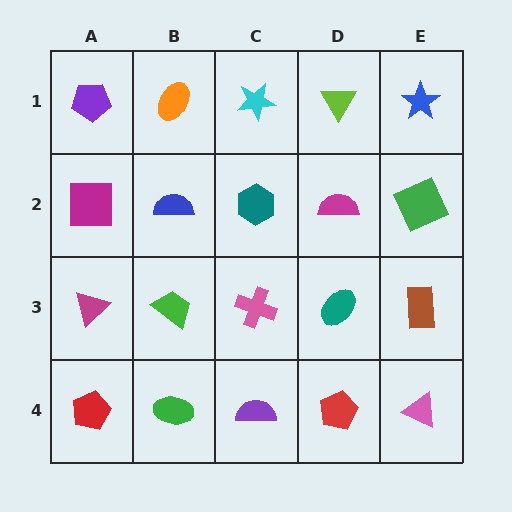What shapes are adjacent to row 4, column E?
A brown rectangle (row 3, column E), a red pentagon (row 4, column D).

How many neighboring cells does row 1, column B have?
3.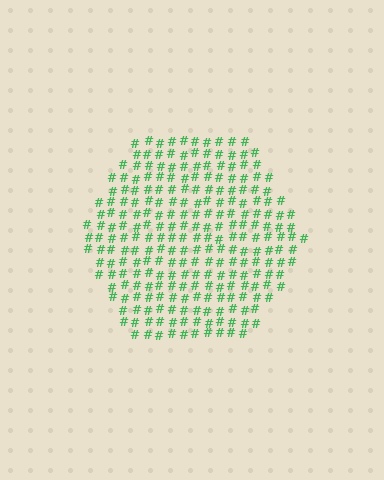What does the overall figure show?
The overall figure shows a hexagon.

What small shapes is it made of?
It is made of small hash symbols.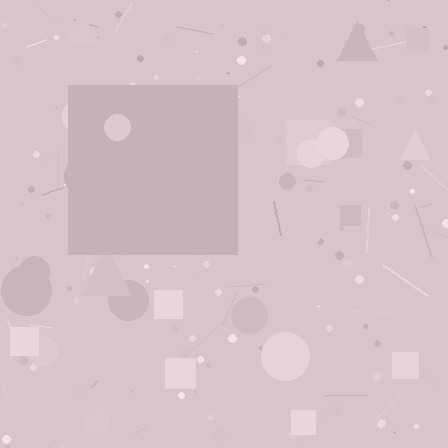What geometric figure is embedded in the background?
A square is embedded in the background.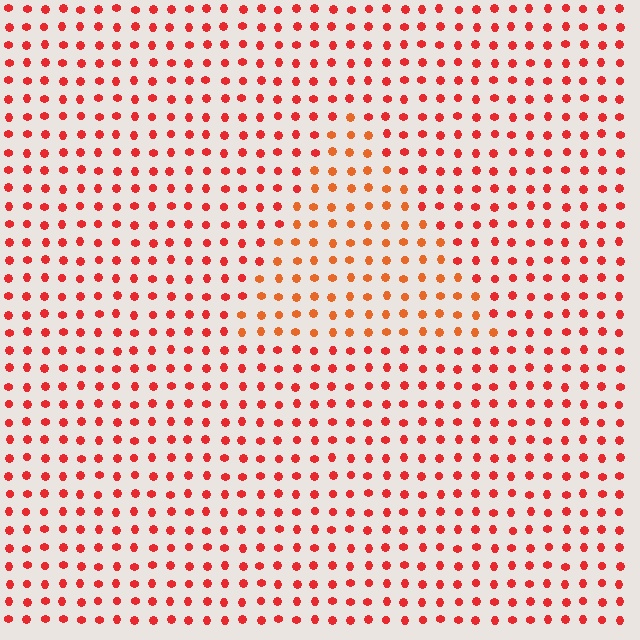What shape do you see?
I see a triangle.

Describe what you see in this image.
The image is filled with small red elements in a uniform arrangement. A triangle-shaped region is visible where the elements are tinted to a slightly different hue, forming a subtle color boundary.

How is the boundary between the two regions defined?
The boundary is defined purely by a slight shift in hue (about 22 degrees). Spacing, size, and orientation are identical on both sides.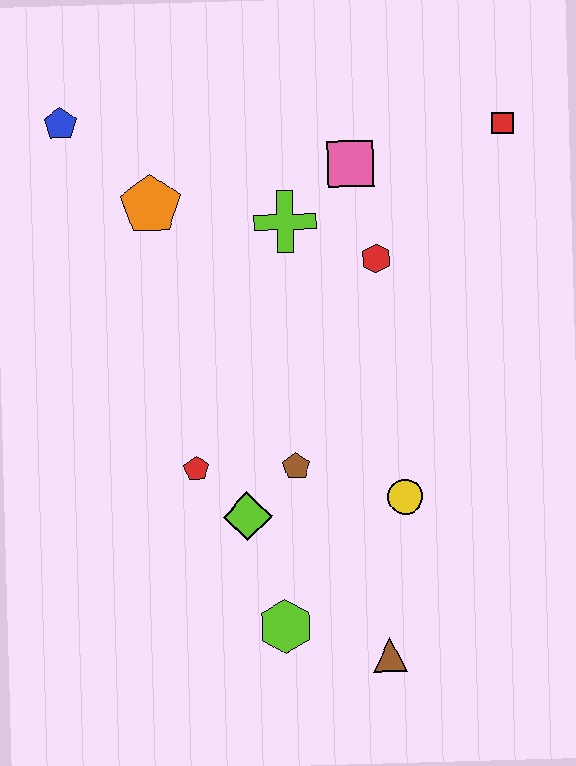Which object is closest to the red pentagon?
The lime diamond is closest to the red pentagon.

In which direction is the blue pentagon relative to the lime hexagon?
The blue pentagon is above the lime hexagon.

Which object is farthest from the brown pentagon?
The blue pentagon is farthest from the brown pentagon.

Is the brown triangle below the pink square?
Yes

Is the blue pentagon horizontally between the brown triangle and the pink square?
No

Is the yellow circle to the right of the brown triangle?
Yes